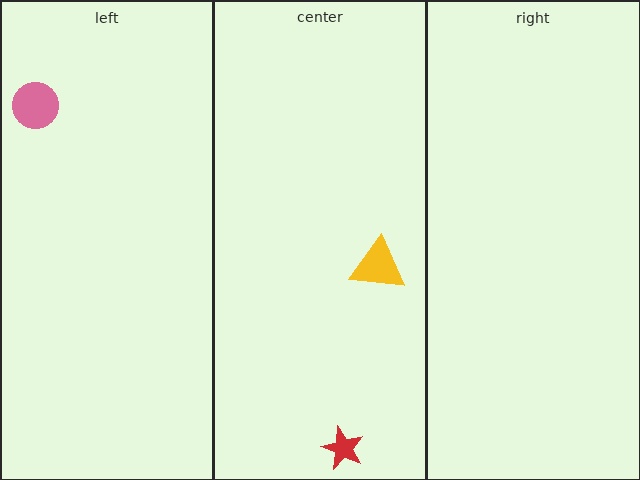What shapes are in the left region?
The pink circle.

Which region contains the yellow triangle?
The center region.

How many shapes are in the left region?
1.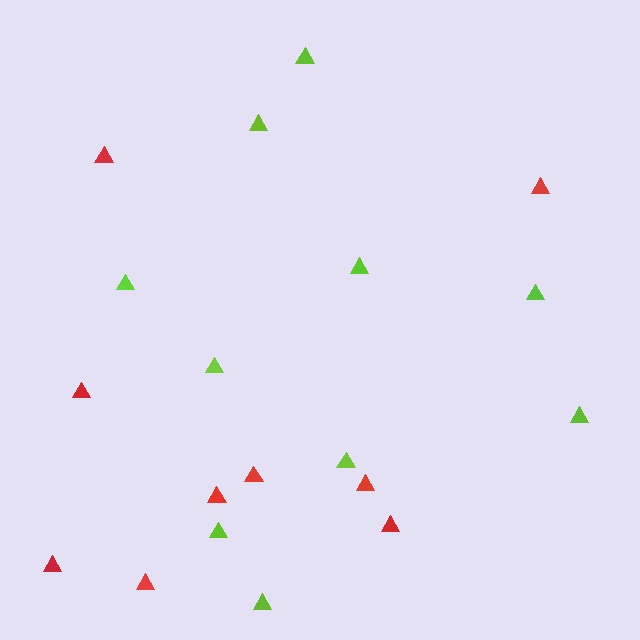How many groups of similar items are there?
There are 2 groups: one group of lime triangles (10) and one group of red triangles (9).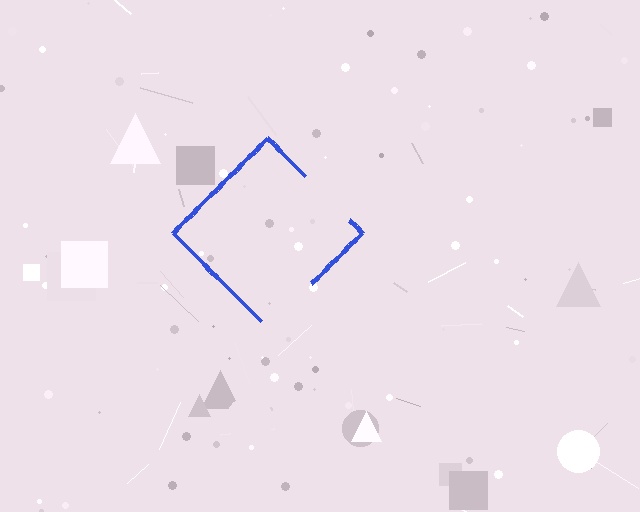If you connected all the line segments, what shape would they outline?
They would outline a diamond.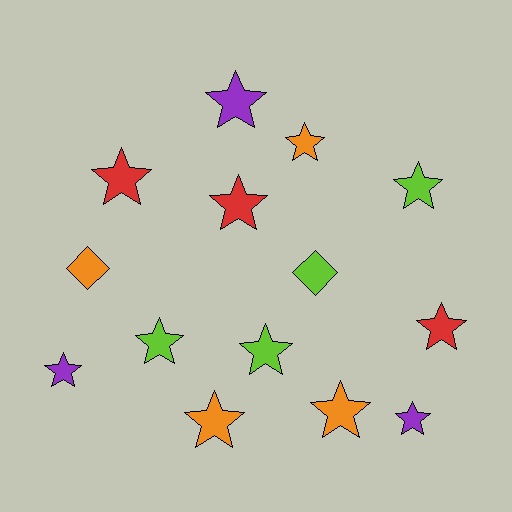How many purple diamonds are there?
There are no purple diamonds.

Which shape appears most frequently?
Star, with 12 objects.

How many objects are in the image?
There are 14 objects.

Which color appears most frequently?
Lime, with 4 objects.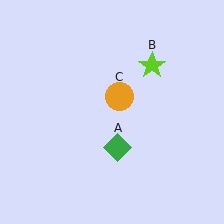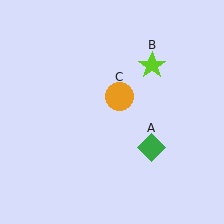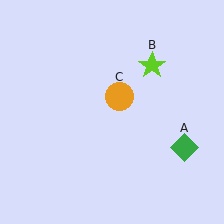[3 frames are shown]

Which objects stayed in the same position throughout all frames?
Lime star (object B) and orange circle (object C) remained stationary.